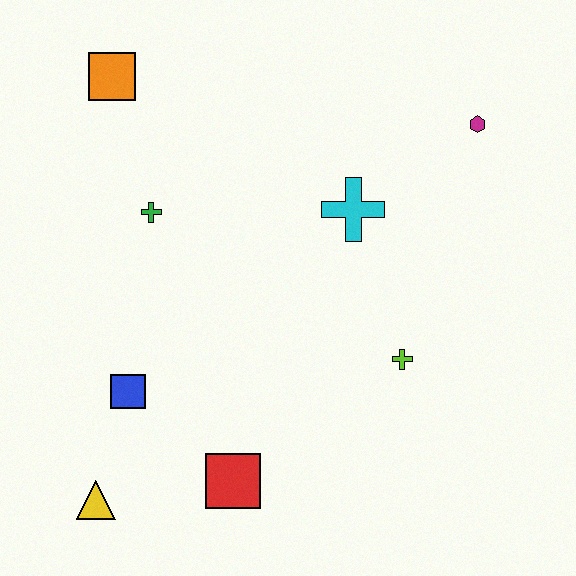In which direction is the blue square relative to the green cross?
The blue square is below the green cross.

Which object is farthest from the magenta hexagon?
The yellow triangle is farthest from the magenta hexagon.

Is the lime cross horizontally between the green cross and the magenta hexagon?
Yes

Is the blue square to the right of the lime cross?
No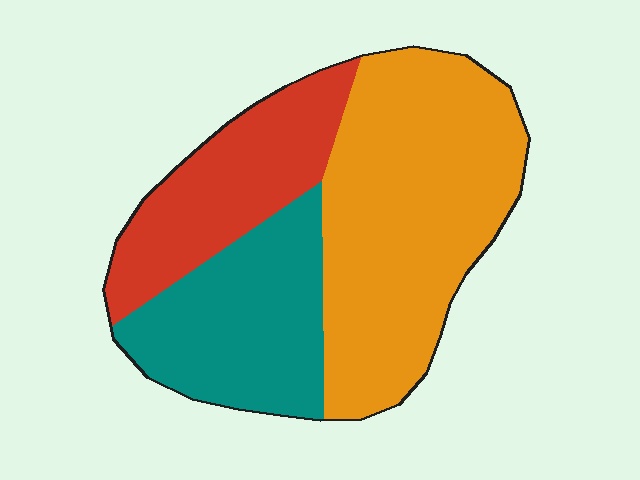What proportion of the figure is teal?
Teal covers 27% of the figure.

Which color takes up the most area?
Orange, at roughly 50%.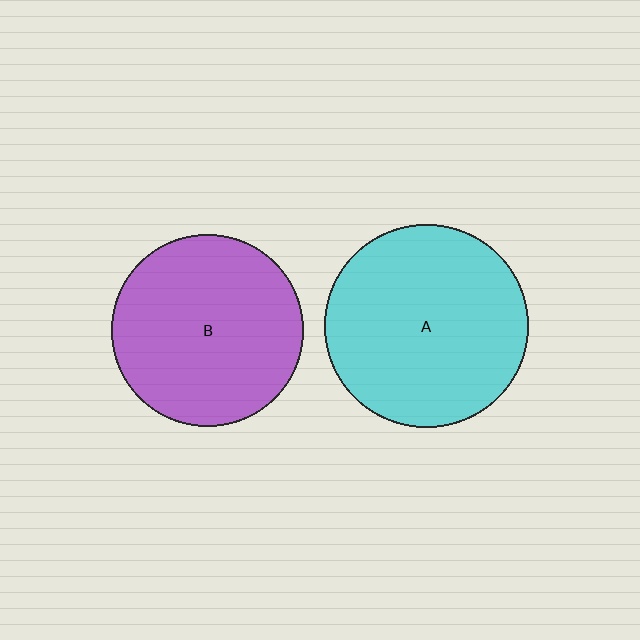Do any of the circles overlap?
No, none of the circles overlap.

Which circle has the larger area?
Circle A (cyan).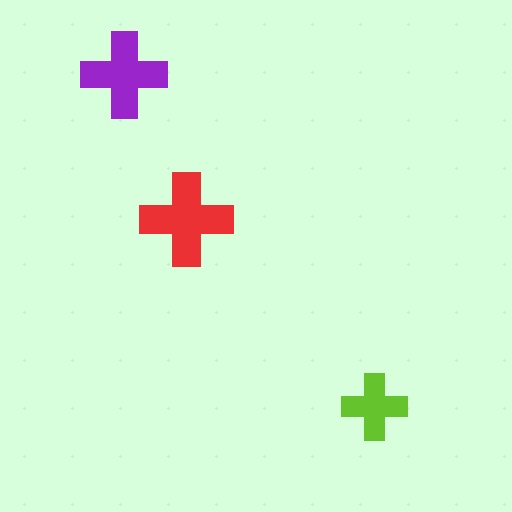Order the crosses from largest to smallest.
the red one, the purple one, the lime one.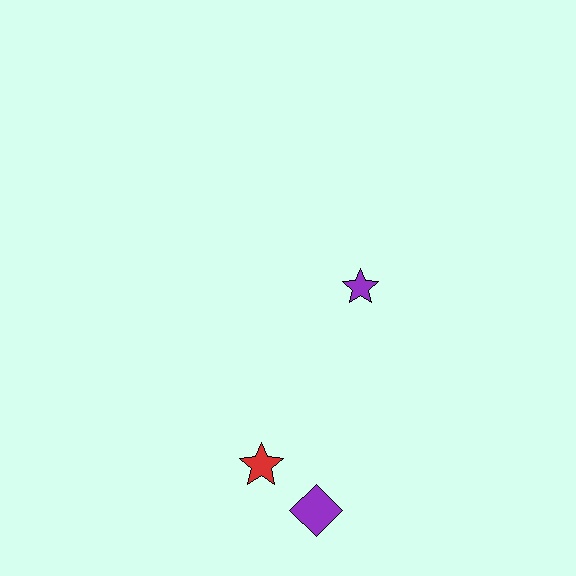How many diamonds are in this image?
There is 1 diamond.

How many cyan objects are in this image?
There are no cyan objects.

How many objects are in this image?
There are 3 objects.